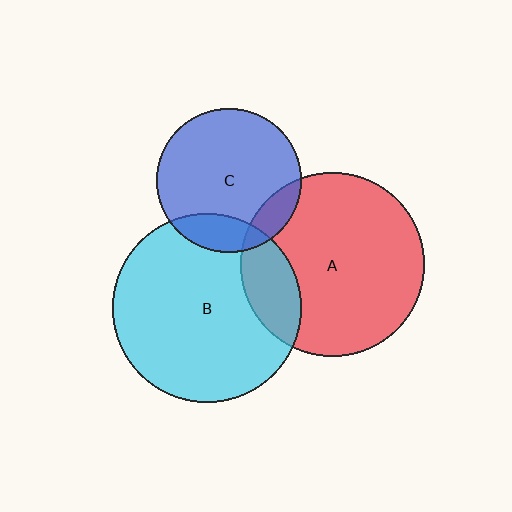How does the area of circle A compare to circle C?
Approximately 1.6 times.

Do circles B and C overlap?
Yes.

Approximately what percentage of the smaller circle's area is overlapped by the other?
Approximately 15%.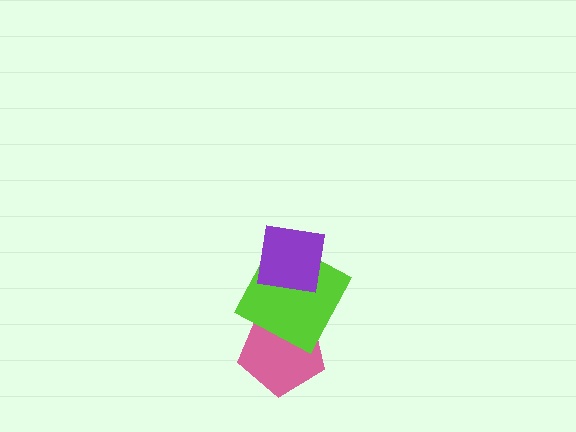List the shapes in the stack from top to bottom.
From top to bottom: the purple square, the lime square, the pink pentagon.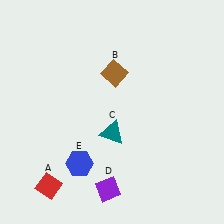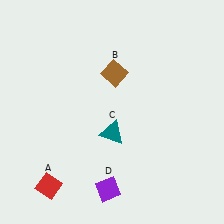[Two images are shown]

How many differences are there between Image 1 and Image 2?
There is 1 difference between the two images.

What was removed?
The blue hexagon (E) was removed in Image 2.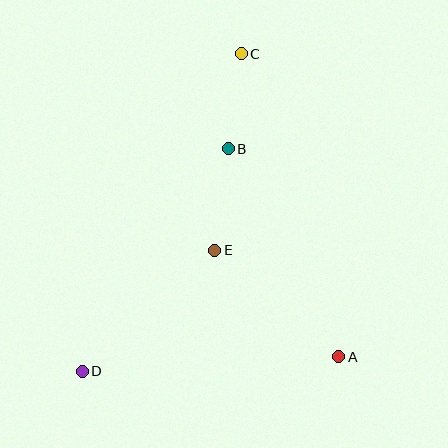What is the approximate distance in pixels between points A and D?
The distance between A and D is approximately 257 pixels.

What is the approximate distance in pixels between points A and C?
The distance between A and C is approximately 318 pixels.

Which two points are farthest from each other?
Points C and D are farthest from each other.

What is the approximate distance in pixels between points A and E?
The distance between A and E is approximately 164 pixels.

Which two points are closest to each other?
Points B and C are closest to each other.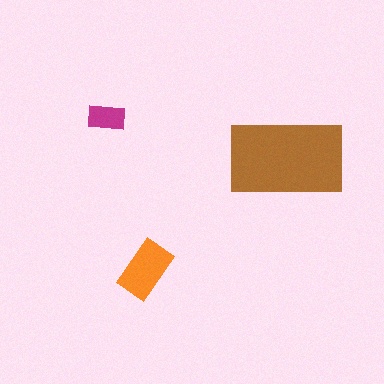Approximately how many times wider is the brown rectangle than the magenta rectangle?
About 3 times wider.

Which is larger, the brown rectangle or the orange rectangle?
The brown one.